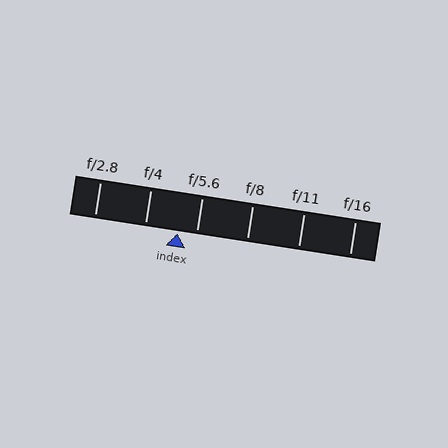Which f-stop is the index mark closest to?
The index mark is closest to f/5.6.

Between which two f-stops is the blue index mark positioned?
The index mark is between f/4 and f/5.6.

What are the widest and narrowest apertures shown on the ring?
The widest aperture shown is f/2.8 and the narrowest is f/16.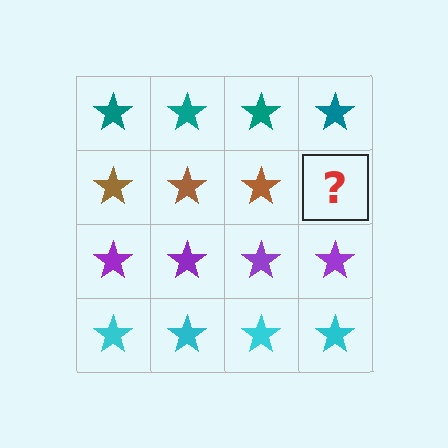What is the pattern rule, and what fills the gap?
The rule is that each row has a consistent color. The gap should be filled with a brown star.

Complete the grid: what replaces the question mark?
The question mark should be replaced with a brown star.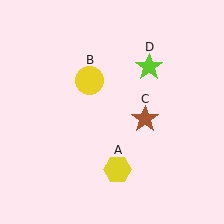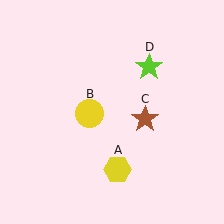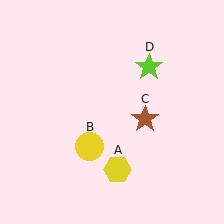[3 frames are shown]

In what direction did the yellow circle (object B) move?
The yellow circle (object B) moved down.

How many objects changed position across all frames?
1 object changed position: yellow circle (object B).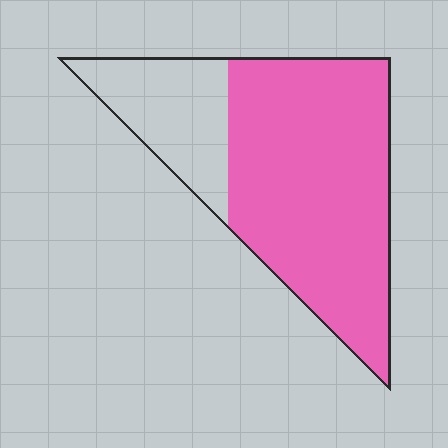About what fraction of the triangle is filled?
About three quarters (3/4).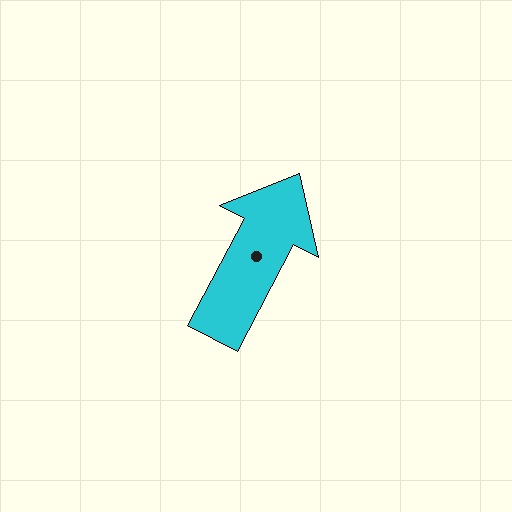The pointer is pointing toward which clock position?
Roughly 1 o'clock.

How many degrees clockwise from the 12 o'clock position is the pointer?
Approximately 28 degrees.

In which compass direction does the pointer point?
Northeast.